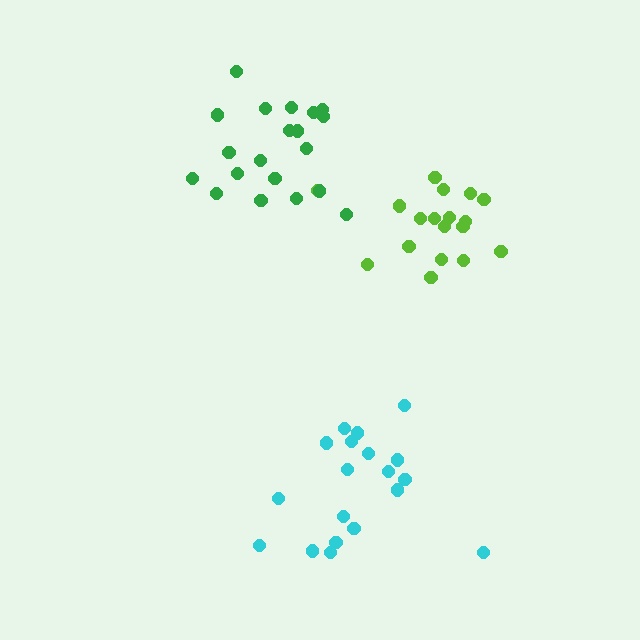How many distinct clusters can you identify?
There are 3 distinct clusters.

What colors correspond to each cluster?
The clusters are colored: lime, green, cyan.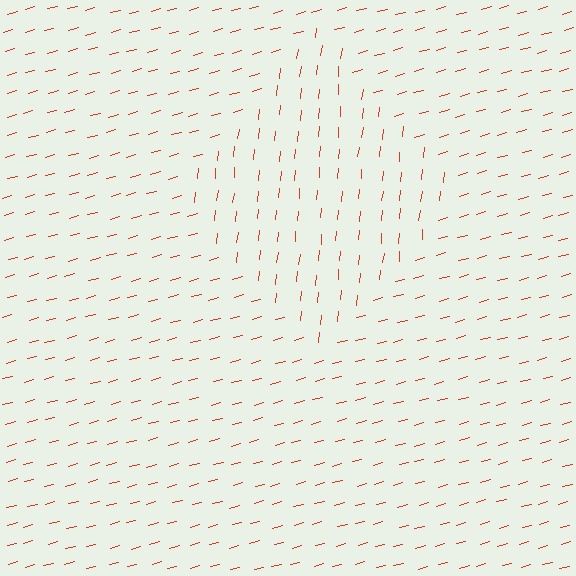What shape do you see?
I see a diamond.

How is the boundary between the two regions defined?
The boundary is defined purely by a change in line orientation (approximately 69 degrees difference). All lines are the same color and thickness.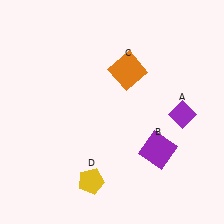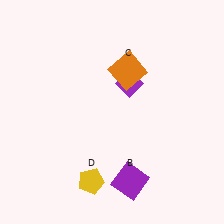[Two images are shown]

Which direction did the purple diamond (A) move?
The purple diamond (A) moved left.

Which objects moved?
The objects that moved are: the purple diamond (A), the purple square (B).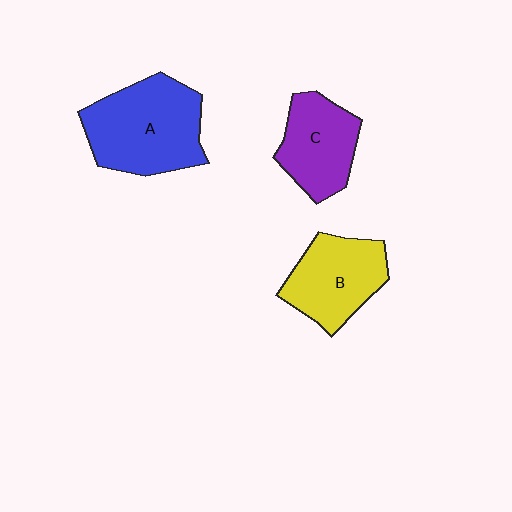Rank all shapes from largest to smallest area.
From largest to smallest: A (blue), B (yellow), C (purple).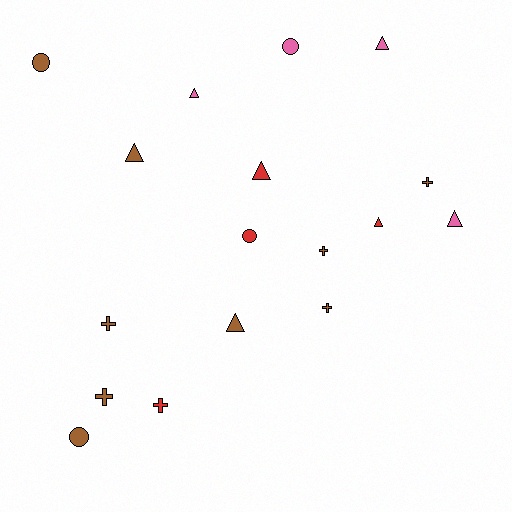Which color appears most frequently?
Brown, with 9 objects.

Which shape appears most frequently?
Triangle, with 7 objects.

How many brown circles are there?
There are 2 brown circles.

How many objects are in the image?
There are 17 objects.